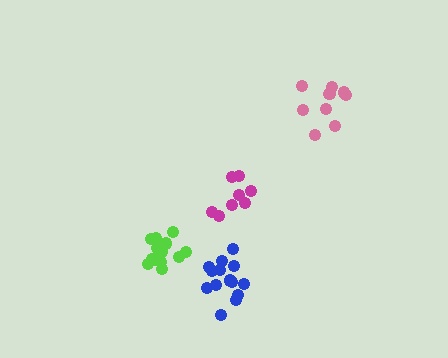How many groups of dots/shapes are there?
There are 4 groups.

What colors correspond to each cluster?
The clusters are colored: magenta, lime, pink, blue.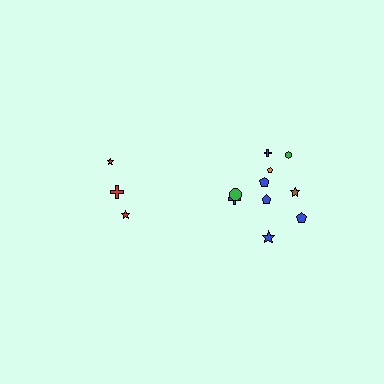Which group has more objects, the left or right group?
The right group.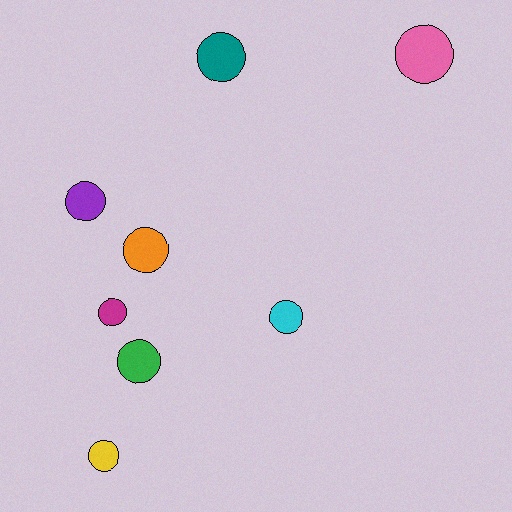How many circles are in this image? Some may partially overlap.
There are 8 circles.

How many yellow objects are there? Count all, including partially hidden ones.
There is 1 yellow object.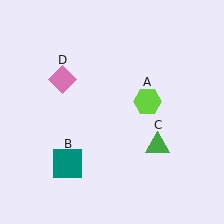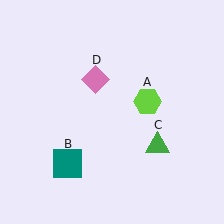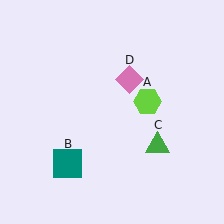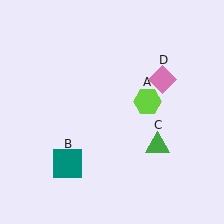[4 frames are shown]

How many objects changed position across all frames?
1 object changed position: pink diamond (object D).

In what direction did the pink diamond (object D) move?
The pink diamond (object D) moved right.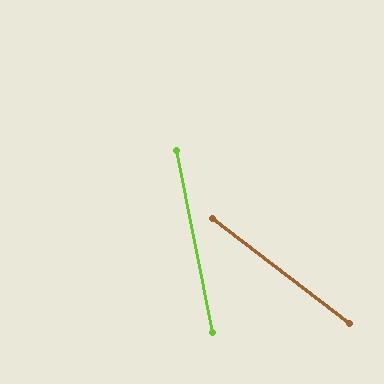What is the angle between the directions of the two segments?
Approximately 41 degrees.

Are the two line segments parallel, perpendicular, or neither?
Neither parallel nor perpendicular — they differ by about 41°.